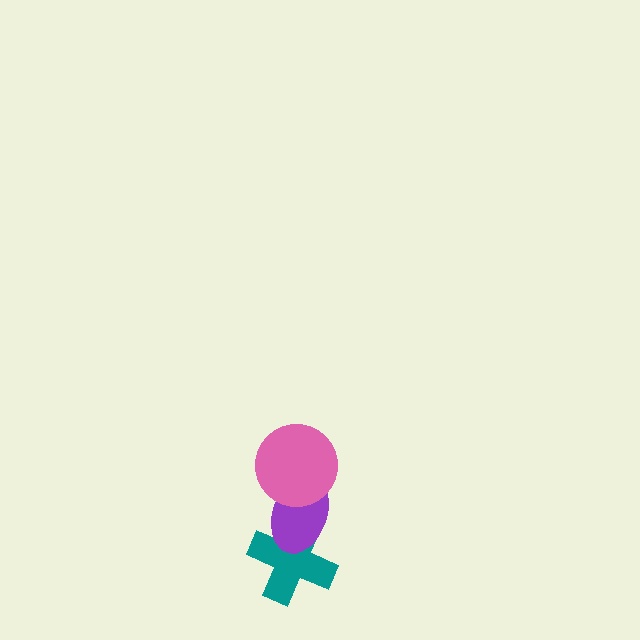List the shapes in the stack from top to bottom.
From top to bottom: the pink circle, the purple ellipse, the teal cross.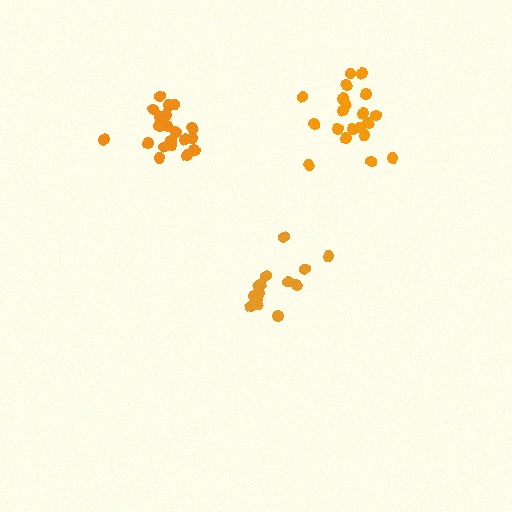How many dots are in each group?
Group 1: 20 dots, Group 2: 20 dots, Group 3: 15 dots (55 total).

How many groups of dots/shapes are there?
There are 3 groups.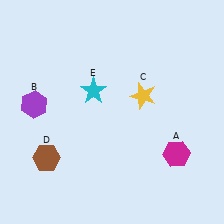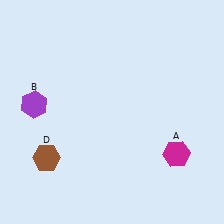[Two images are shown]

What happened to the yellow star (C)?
The yellow star (C) was removed in Image 2. It was in the top-right area of Image 1.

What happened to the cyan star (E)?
The cyan star (E) was removed in Image 2. It was in the top-left area of Image 1.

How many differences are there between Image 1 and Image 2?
There are 2 differences between the two images.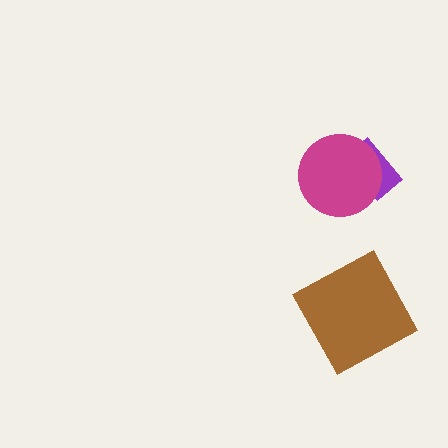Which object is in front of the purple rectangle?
The magenta circle is in front of the purple rectangle.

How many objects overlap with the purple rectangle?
1 object overlaps with the purple rectangle.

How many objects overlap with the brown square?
0 objects overlap with the brown square.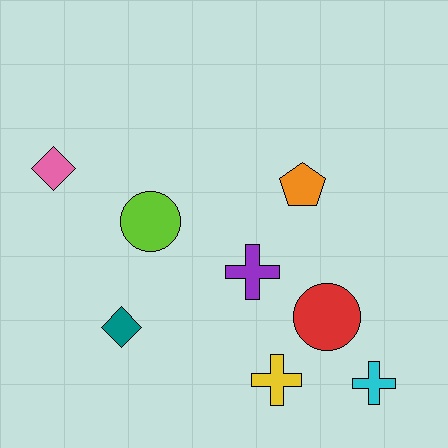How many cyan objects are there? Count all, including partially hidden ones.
There is 1 cyan object.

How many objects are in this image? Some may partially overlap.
There are 8 objects.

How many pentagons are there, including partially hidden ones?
There is 1 pentagon.